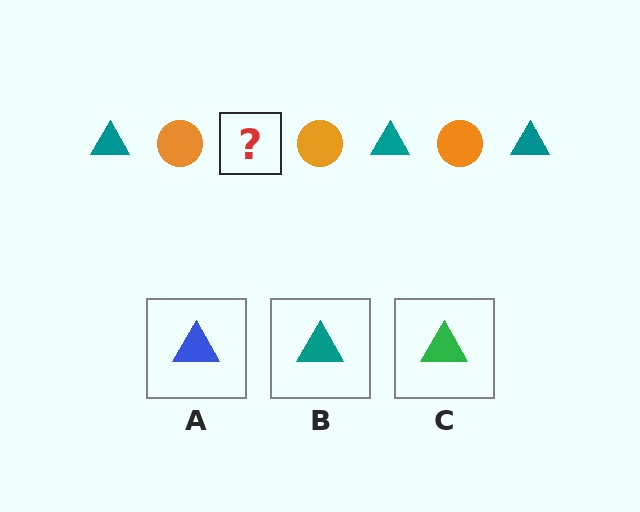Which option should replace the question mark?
Option B.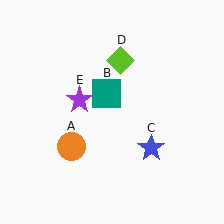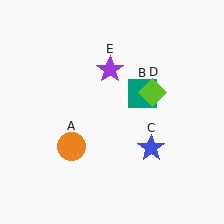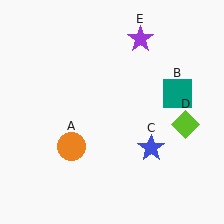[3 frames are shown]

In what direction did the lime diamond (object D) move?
The lime diamond (object D) moved down and to the right.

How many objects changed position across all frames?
3 objects changed position: teal square (object B), lime diamond (object D), purple star (object E).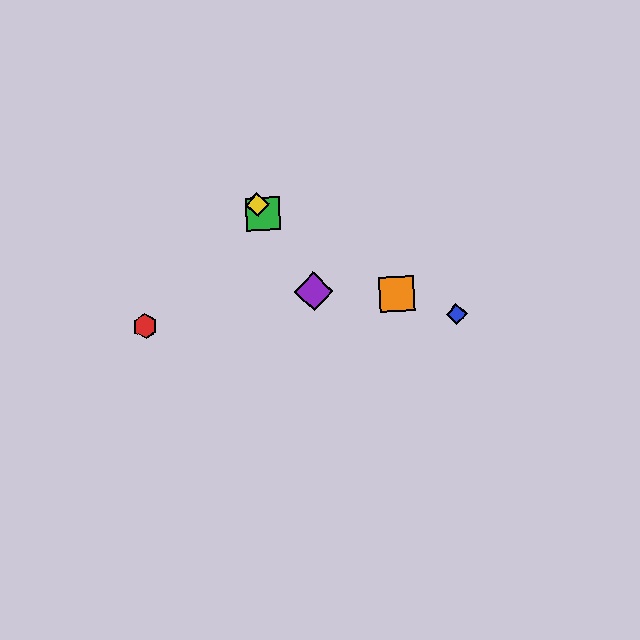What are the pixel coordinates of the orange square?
The orange square is at (397, 294).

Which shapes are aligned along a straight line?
The green square, the yellow diamond, the purple diamond are aligned along a straight line.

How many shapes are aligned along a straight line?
3 shapes (the green square, the yellow diamond, the purple diamond) are aligned along a straight line.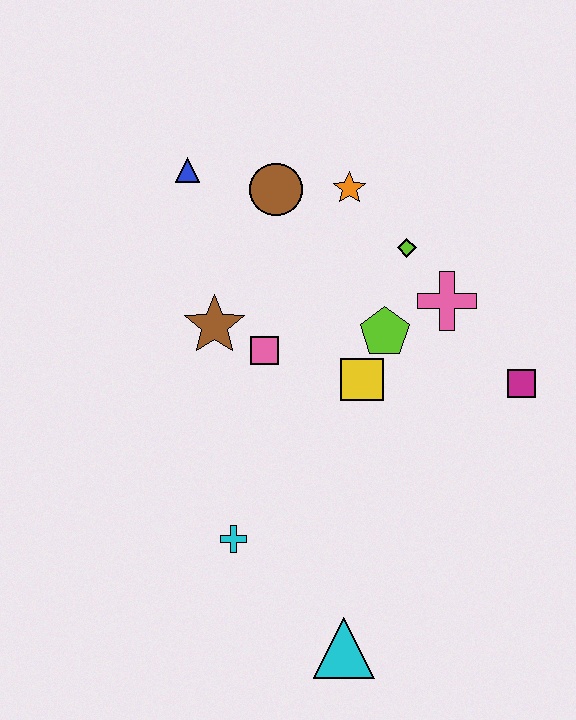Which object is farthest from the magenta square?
The blue triangle is farthest from the magenta square.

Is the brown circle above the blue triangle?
No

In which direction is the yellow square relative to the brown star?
The yellow square is to the right of the brown star.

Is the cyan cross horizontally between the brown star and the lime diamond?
Yes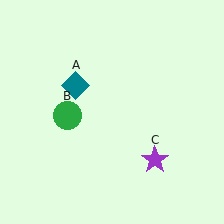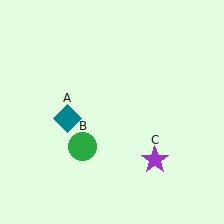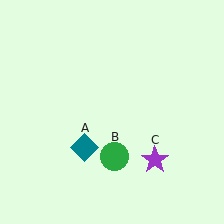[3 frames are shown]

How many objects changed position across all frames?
2 objects changed position: teal diamond (object A), green circle (object B).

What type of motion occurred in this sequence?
The teal diamond (object A), green circle (object B) rotated counterclockwise around the center of the scene.